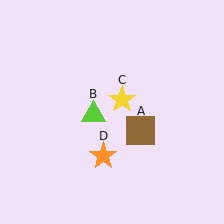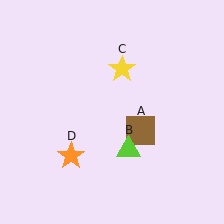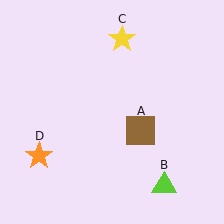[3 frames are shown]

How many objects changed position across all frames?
3 objects changed position: lime triangle (object B), yellow star (object C), orange star (object D).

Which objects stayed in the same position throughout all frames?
Brown square (object A) remained stationary.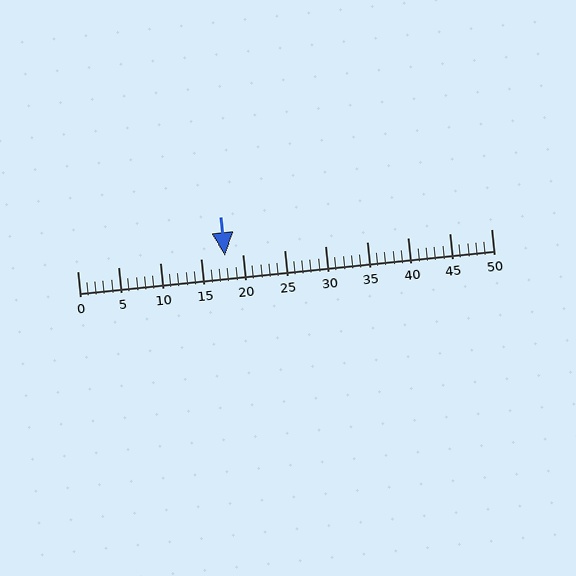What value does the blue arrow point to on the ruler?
The blue arrow points to approximately 18.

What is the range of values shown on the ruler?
The ruler shows values from 0 to 50.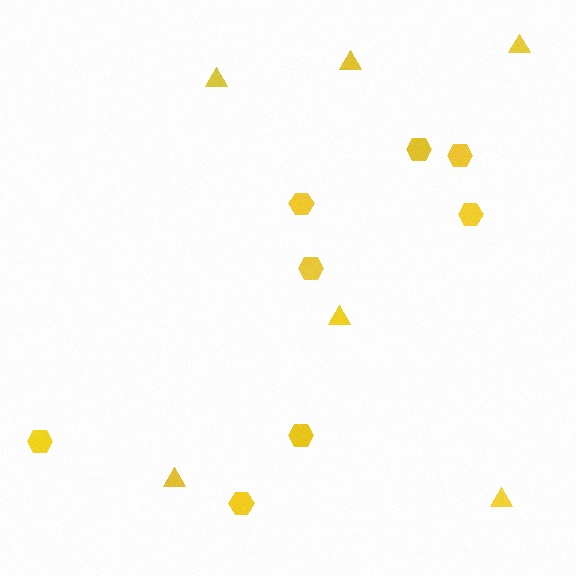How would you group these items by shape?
There are 2 groups: one group of triangles (6) and one group of hexagons (8).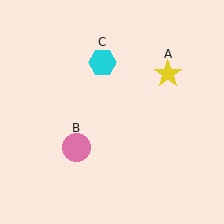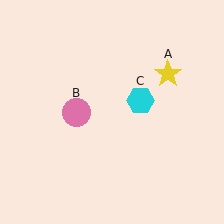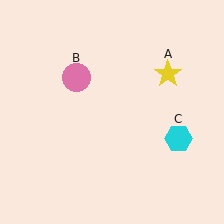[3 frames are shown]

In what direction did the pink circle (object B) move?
The pink circle (object B) moved up.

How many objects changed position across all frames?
2 objects changed position: pink circle (object B), cyan hexagon (object C).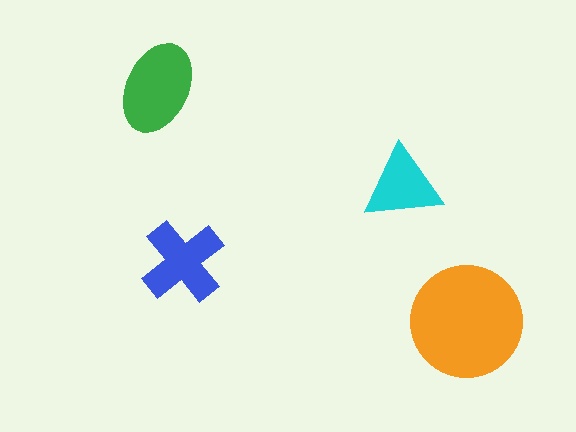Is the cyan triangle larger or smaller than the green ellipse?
Smaller.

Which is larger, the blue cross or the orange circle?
The orange circle.